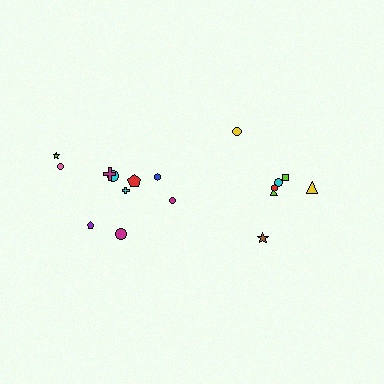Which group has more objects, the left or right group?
The left group.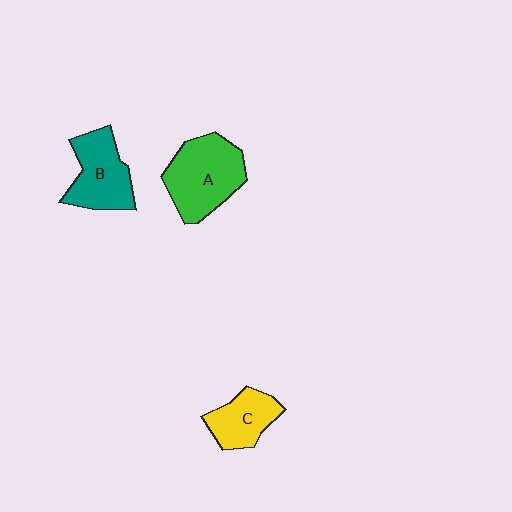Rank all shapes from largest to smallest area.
From largest to smallest: A (green), B (teal), C (yellow).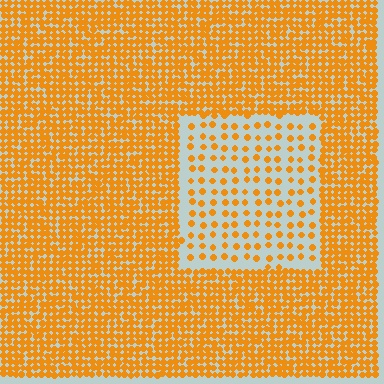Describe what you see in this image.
The image contains small orange elements arranged at two different densities. A rectangle-shaped region is visible where the elements are less densely packed than the surrounding area.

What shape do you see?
I see a rectangle.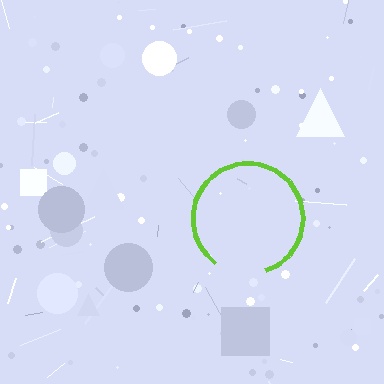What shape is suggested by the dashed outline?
The dashed outline suggests a circle.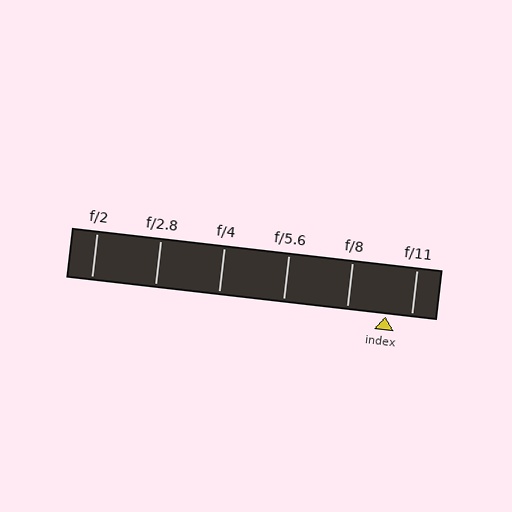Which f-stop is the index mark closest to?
The index mark is closest to f/11.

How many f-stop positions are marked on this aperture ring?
There are 6 f-stop positions marked.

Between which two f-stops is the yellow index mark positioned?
The index mark is between f/8 and f/11.